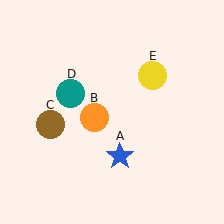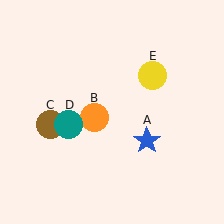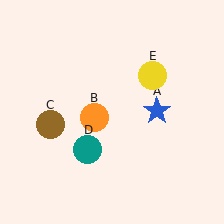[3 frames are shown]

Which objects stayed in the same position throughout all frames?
Orange circle (object B) and brown circle (object C) and yellow circle (object E) remained stationary.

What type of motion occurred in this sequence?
The blue star (object A), teal circle (object D) rotated counterclockwise around the center of the scene.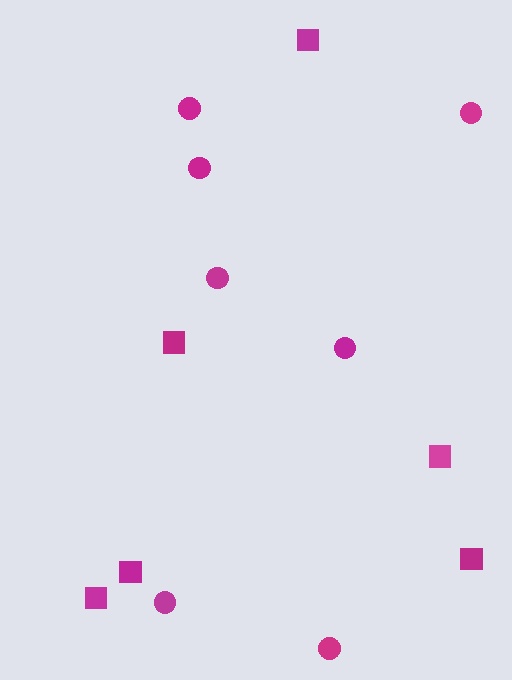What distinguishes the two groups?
There are 2 groups: one group of squares (6) and one group of circles (7).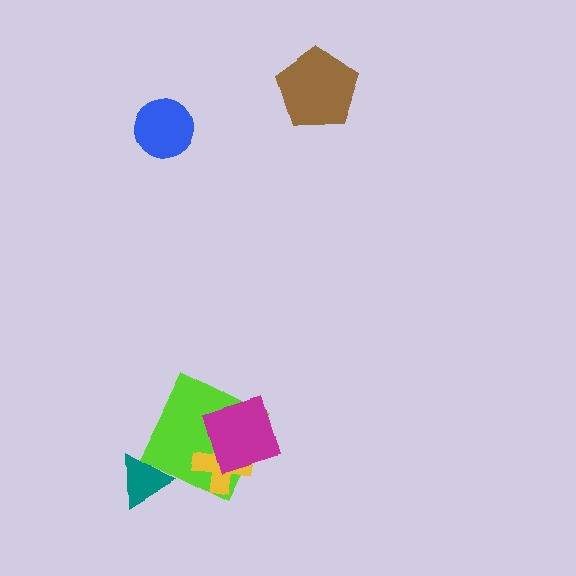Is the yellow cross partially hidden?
Yes, it is partially covered by another shape.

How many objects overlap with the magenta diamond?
2 objects overlap with the magenta diamond.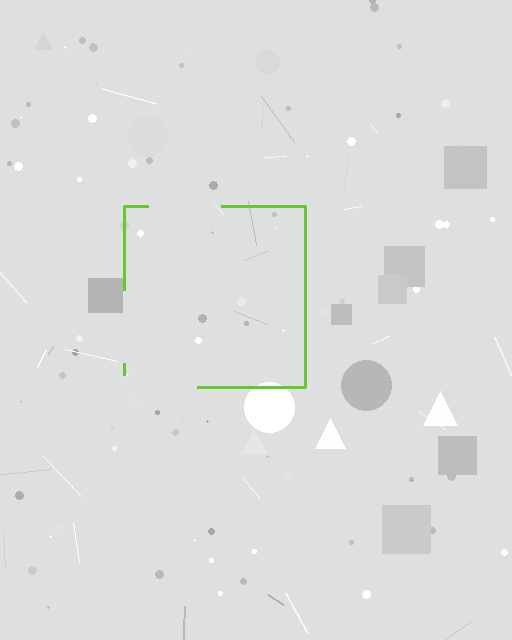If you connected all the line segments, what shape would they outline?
They would outline a square.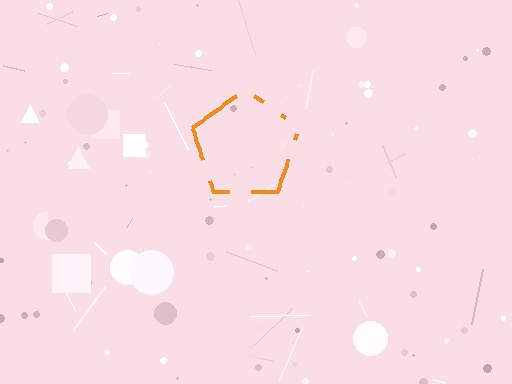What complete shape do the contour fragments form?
The contour fragments form a pentagon.